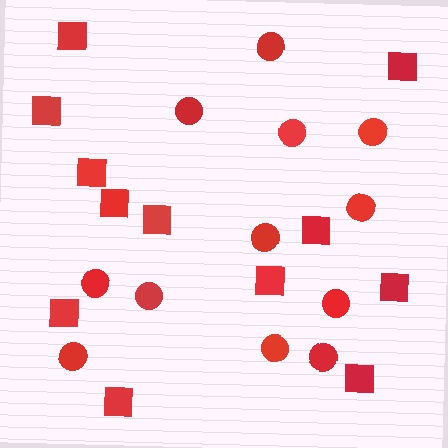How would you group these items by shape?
There are 2 groups: one group of circles (12) and one group of squares (12).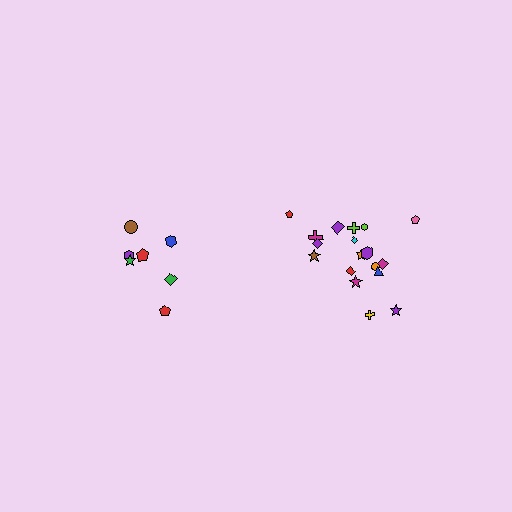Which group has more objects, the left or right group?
The right group.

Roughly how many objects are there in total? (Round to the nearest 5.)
Roughly 25 objects in total.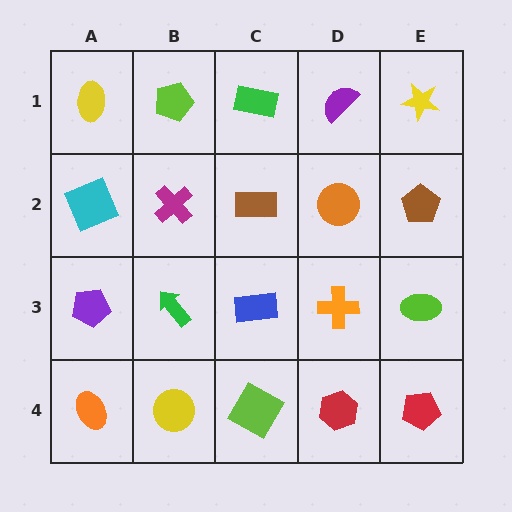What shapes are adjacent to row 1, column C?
A brown rectangle (row 2, column C), a lime pentagon (row 1, column B), a purple semicircle (row 1, column D).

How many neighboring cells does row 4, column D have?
3.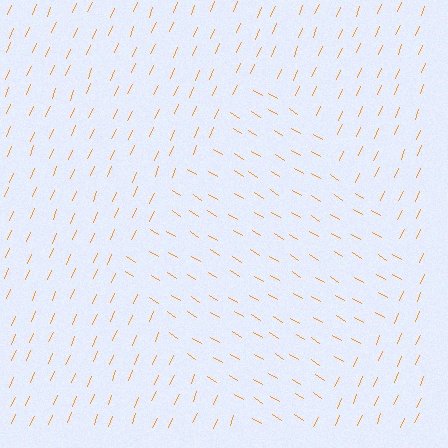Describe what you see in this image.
The image is filled with small orange line segments. A diamond region in the image has lines oriented differently from the surrounding lines, creating a visible texture boundary.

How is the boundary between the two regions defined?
The boundary is defined purely by a change in line orientation (approximately 81 degrees difference). All lines are the same color and thickness.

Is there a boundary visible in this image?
Yes, there is a texture boundary formed by a change in line orientation.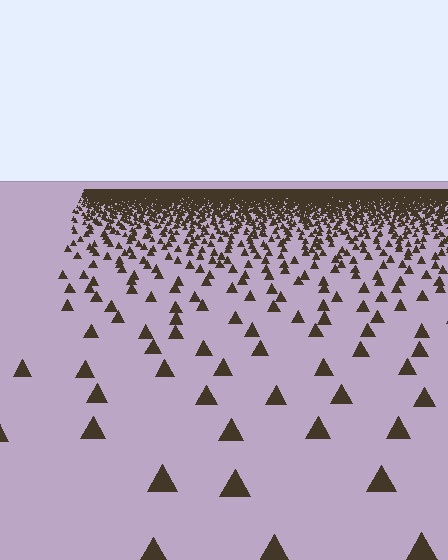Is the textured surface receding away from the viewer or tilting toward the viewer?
The surface is receding away from the viewer. Texture elements get smaller and denser toward the top.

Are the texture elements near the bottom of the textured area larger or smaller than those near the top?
Larger. Near the bottom, elements are closer to the viewer and appear at a bigger on-screen size.